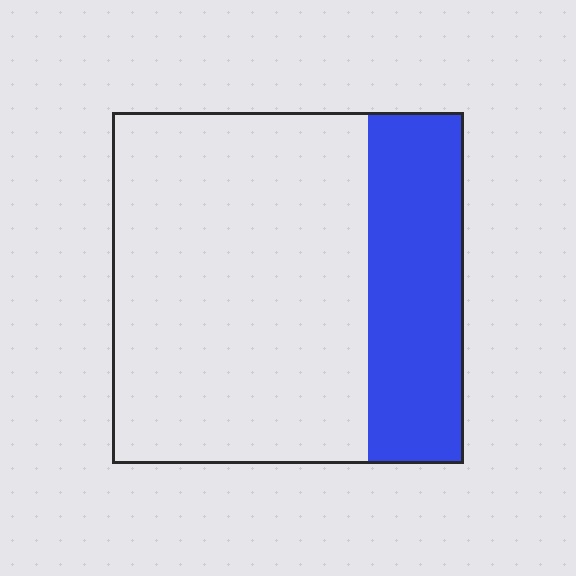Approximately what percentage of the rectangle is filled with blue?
Approximately 25%.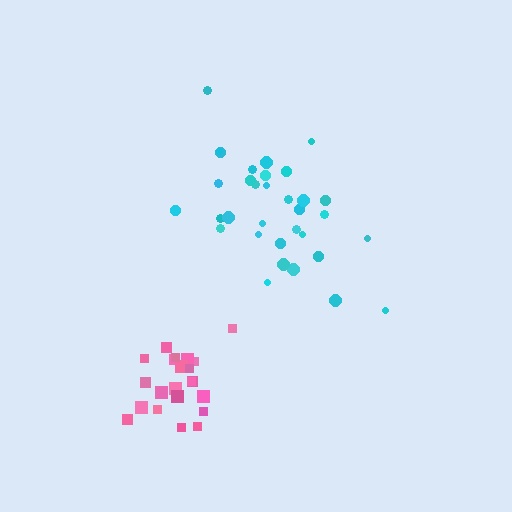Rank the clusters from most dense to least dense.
pink, cyan.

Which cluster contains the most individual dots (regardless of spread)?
Cyan (33).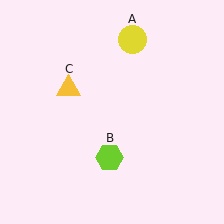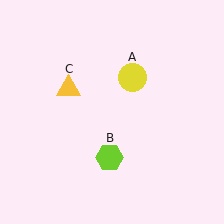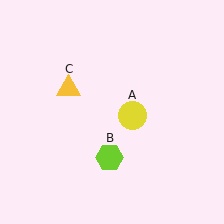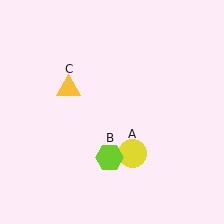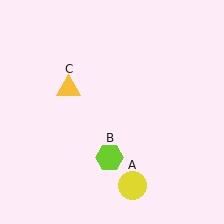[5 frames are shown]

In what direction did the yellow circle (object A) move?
The yellow circle (object A) moved down.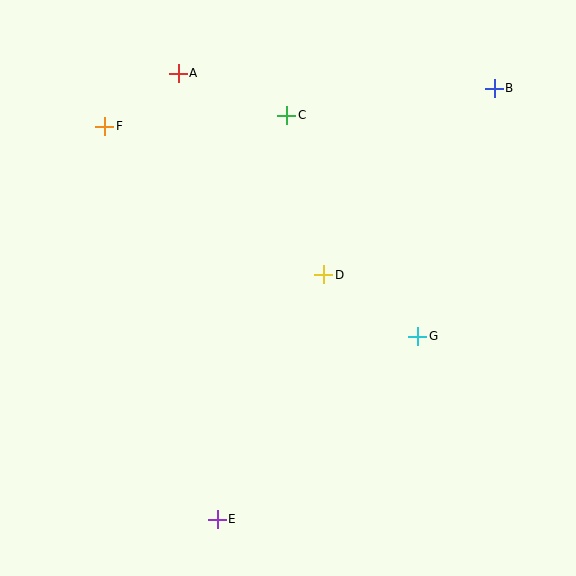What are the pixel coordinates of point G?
Point G is at (418, 336).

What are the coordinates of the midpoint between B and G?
The midpoint between B and G is at (456, 212).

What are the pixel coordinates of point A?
Point A is at (178, 73).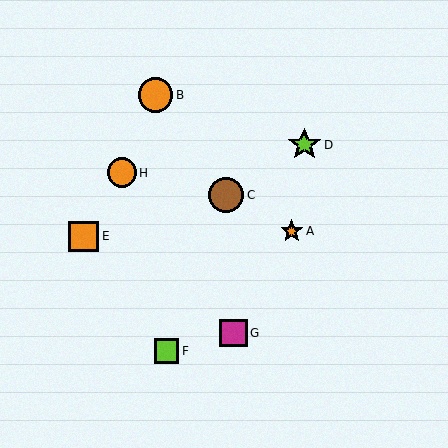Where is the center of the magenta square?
The center of the magenta square is at (233, 333).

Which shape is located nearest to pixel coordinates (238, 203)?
The brown circle (labeled C) at (226, 195) is nearest to that location.